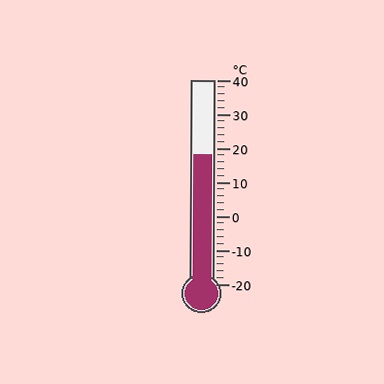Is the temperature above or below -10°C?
The temperature is above -10°C.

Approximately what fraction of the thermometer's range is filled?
The thermometer is filled to approximately 65% of its range.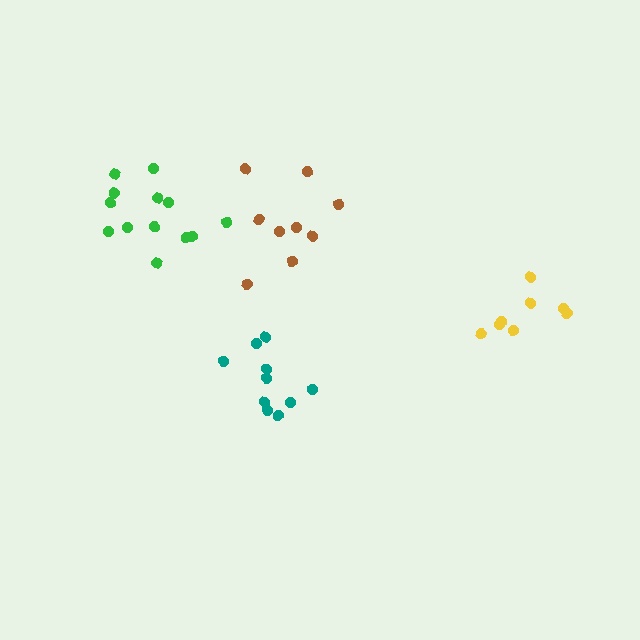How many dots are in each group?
Group 1: 8 dots, Group 2: 10 dots, Group 3: 9 dots, Group 4: 13 dots (40 total).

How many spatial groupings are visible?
There are 4 spatial groupings.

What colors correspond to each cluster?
The clusters are colored: yellow, teal, brown, green.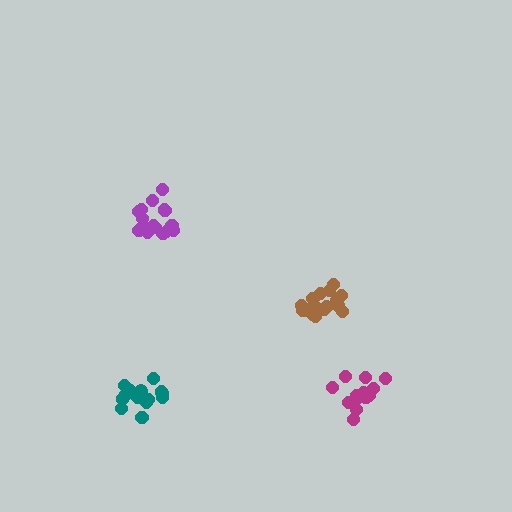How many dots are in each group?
Group 1: 15 dots, Group 2: 16 dots, Group 3: 16 dots, Group 4: 16 dots (63 total).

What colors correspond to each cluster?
The clusters are colored: teal, purple, brown, magenta.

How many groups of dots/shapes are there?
There are 4 groups.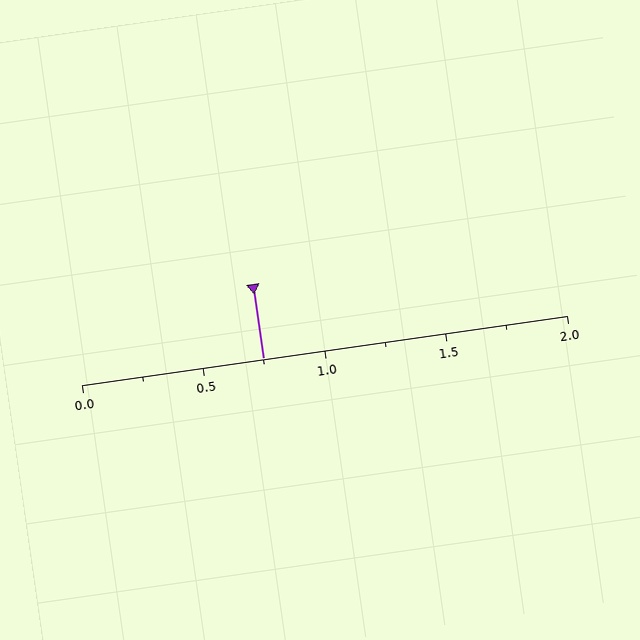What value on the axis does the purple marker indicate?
The marker indicates approximately 0.75.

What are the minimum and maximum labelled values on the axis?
The axis runs from 0.0 to 2.0.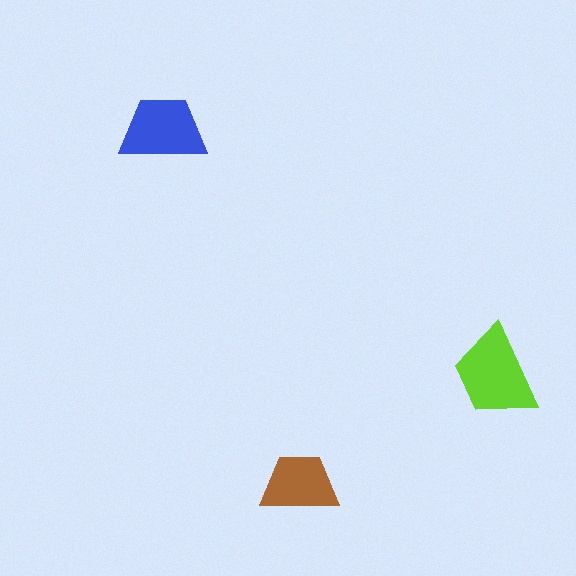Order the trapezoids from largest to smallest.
the lime one, the blue one, the brown one.